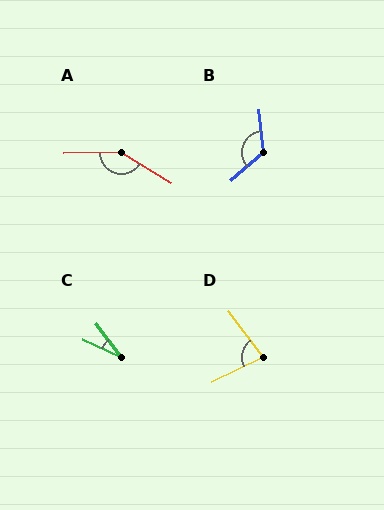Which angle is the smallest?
C, at approximately 29 degrees.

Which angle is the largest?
A, at approximately 148 degrees.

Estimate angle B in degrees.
Approximately 125 degrees.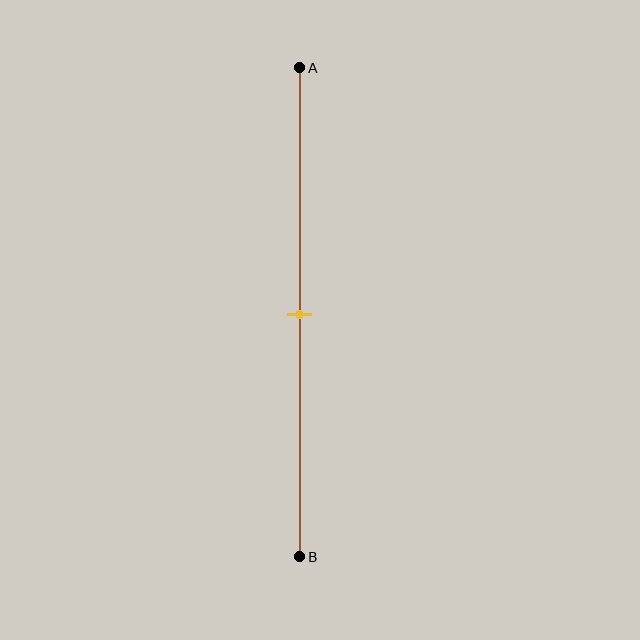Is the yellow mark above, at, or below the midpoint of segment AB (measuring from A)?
The yellow mark is approximately at the midpoint of segment AB.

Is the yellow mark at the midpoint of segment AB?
Yes, the mark is approximately at the midpoint.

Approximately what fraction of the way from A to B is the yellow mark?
The yellow mark is approximately 50% of the way from A to B.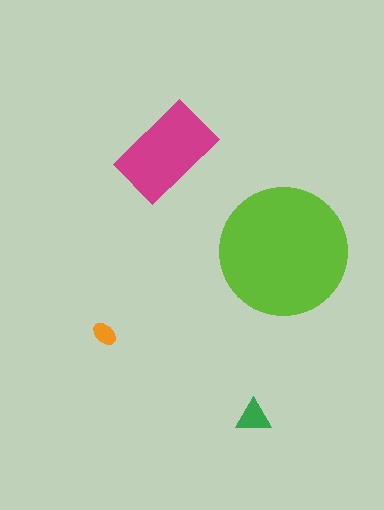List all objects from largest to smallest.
The lime circle, the magenta rectangle, the green triangle, the orange ellipse.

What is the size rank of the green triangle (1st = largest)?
3rd.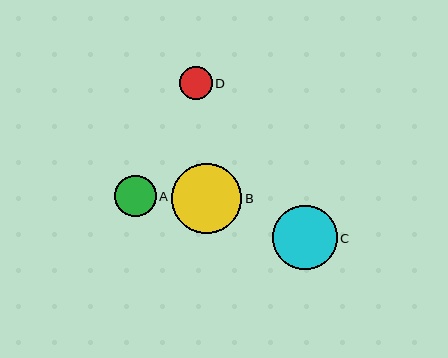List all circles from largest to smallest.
From largest to smallest: B, C, A, D.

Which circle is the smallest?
Circle D is the smallest with a size of approximately 33 pixels.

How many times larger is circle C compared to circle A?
Circle C is approximately 1.5 times the size of circle A.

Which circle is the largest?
Circle B is the largest with a size of approximately 70 pixels.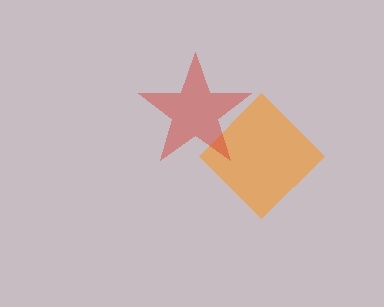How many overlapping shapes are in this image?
There are 2 overlapping shapes in the image.